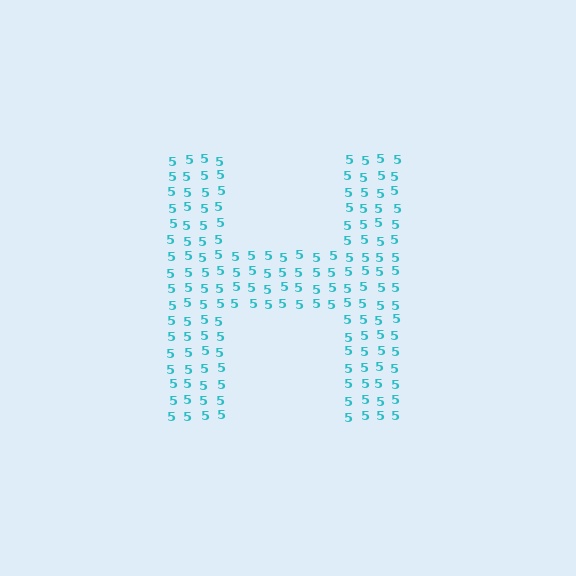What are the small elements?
The small elements are digit 5's.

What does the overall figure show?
The overall figure shows the letter H.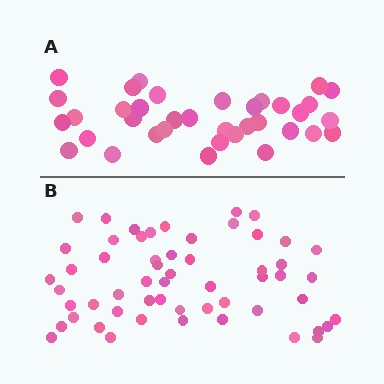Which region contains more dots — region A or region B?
Region B (the bottom region) has more dots.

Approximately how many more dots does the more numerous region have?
Region B has approximately 20 more dots than region A.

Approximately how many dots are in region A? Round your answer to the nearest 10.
About 40 dots. (The exact count is 36, which rounds to 40.)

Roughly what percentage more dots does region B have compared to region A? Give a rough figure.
About 55% more.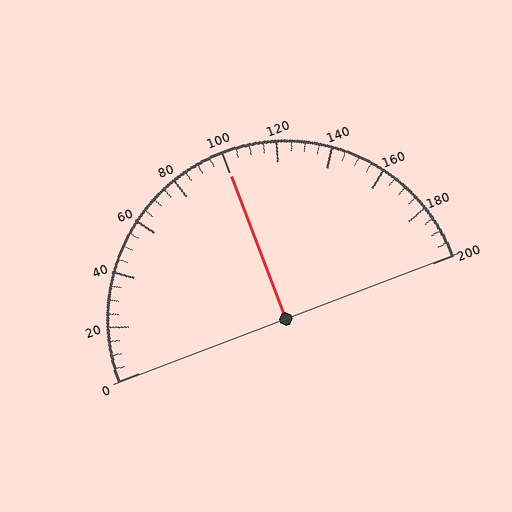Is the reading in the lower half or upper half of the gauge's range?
The reading is in the upper half of the range (0 to 200).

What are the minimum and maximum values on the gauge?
The gauge ranges from 0 to 200.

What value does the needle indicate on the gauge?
The needle indicates approximately 100.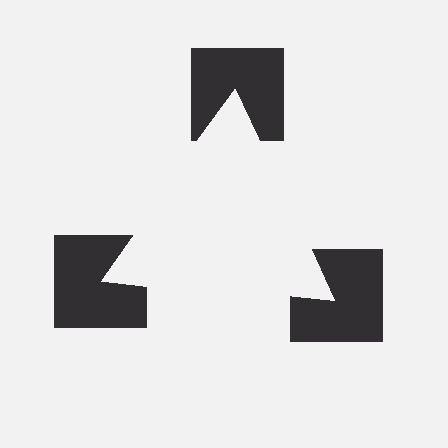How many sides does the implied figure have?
3 sides.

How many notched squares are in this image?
There are 3 — one at each vertex of the illusory triangle.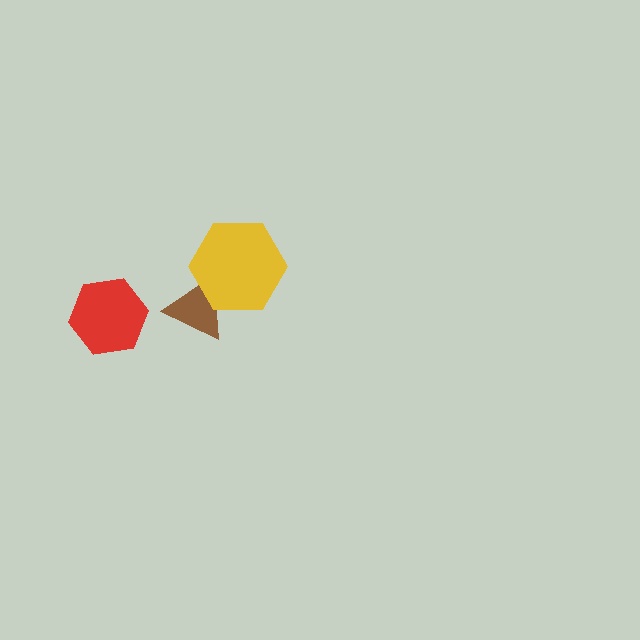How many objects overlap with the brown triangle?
1 object overlaps with the brown triangle.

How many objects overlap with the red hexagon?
0 objects overlap with the red hexagon.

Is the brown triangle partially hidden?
Yes, it is partially covered by another shape.